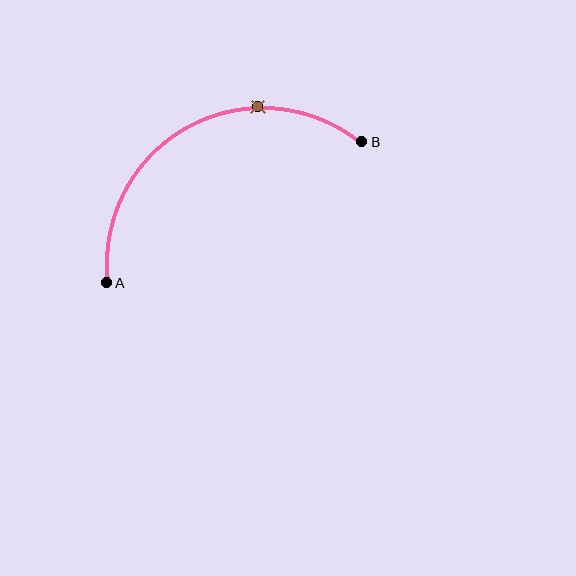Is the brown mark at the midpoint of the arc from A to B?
No. The brown mark lies on the arc but is closer to endpoint B. The arc midpoint would be at the point on the curve equidistant along the arc from both A and B.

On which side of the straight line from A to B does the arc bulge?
The arc bulges above the straight line connecting A and B.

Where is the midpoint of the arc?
The arc midpoint is the point on the curve farthest from the straight line joining A and B. It sits above that line.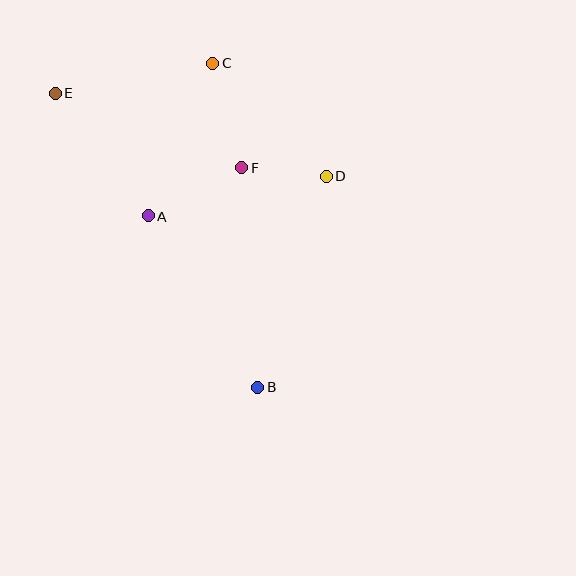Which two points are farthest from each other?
Points B and E are farthest from each other.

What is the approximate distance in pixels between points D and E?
The distance between D and E is approximately 284 pixels.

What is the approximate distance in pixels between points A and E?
The distance between A and E is approximately 154 pixels.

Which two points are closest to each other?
Points D and F are closest to each other.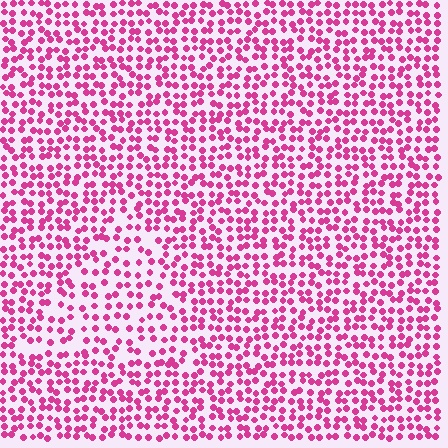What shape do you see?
I see a triangle.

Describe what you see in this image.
The image contains small magenta elements arranged at two different densities. A triangle-shaped region is visible where the elements are less densely packed than the surrounding area.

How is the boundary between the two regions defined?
The boundary is defined by a change in element density (approximately 1.5x ratio). All elements are the same color, size, and shape.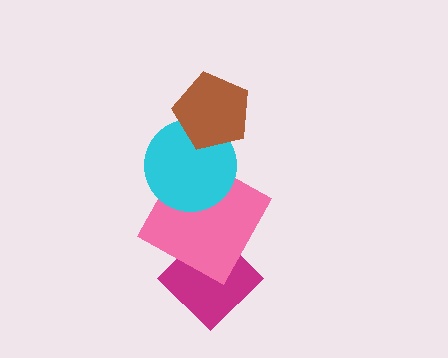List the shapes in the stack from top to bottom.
From top to bottom: the brown pentagon, the cyan circle, the pink square, the magenta diamond.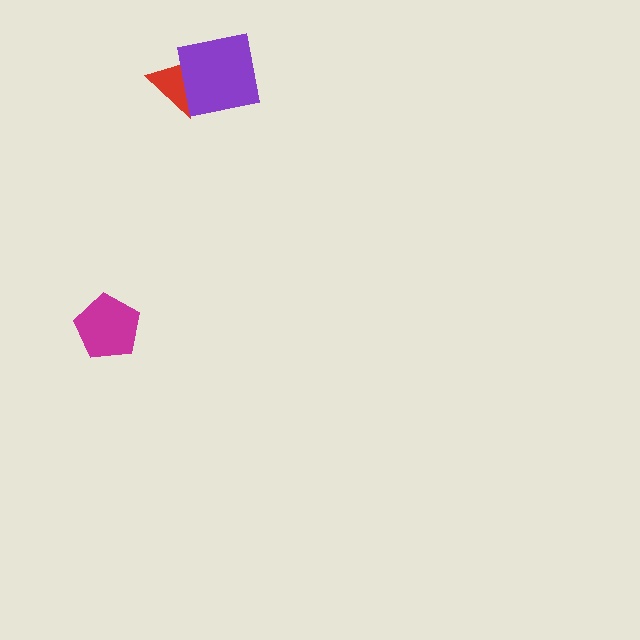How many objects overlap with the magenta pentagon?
0 objects overlap with the magenta pentagon.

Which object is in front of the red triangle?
The purple square is in front of the red triangle.